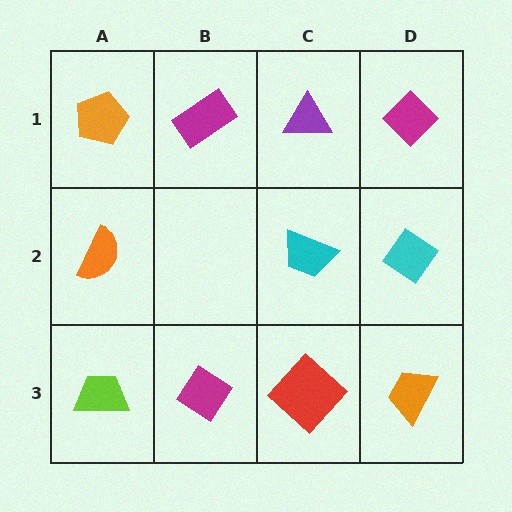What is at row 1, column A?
An orange pentagon.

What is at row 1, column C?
A purple triangle.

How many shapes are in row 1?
4 shapes.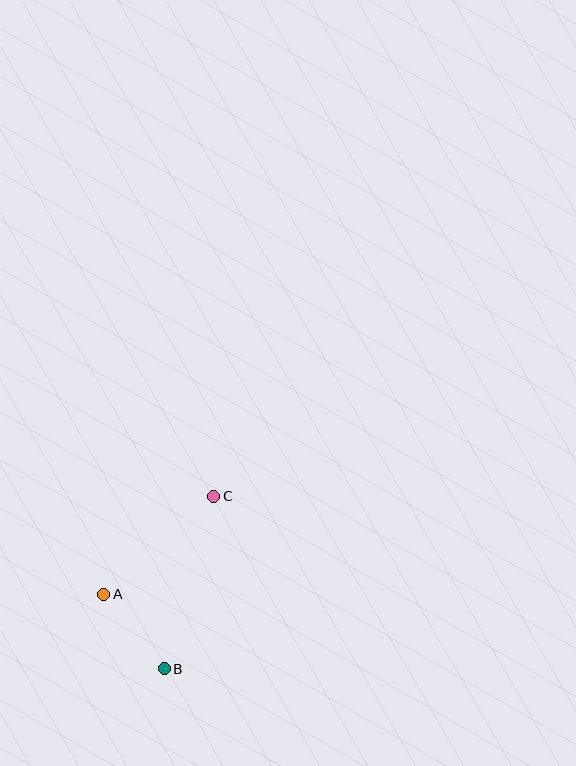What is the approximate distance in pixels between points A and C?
The distance between A and C is approximately 147 pixels.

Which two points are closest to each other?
Points A and B are closest to each other.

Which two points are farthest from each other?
Points B and C are farthest from each other.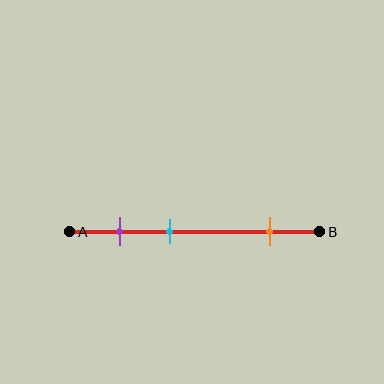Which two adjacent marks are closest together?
The purple and cyan marks are the closest adjacent pair.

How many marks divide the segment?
There are 3 marks dividing the segment.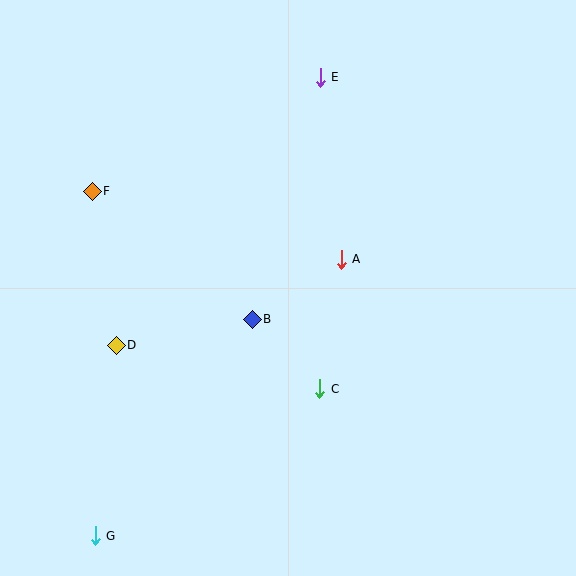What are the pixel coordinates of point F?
Point F is at (92, 191).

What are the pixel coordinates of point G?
Point G is at (95, 536).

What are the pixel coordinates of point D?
Point D is at (116, 345).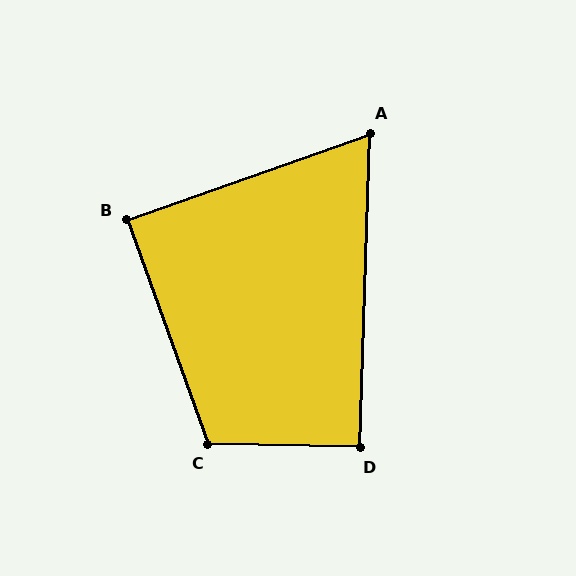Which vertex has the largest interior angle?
C, at approximately 111 degrees.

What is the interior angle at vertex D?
Approximately 91 degrees (approximately right).